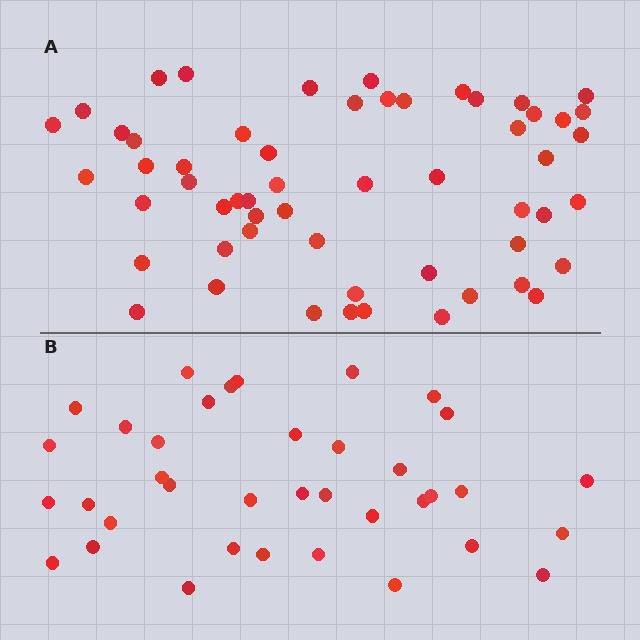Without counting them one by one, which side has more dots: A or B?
Region A (the top region) has more dots.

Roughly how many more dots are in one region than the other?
Region A has approximately 20 more dots than region B.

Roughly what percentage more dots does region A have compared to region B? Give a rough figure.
About 50% more.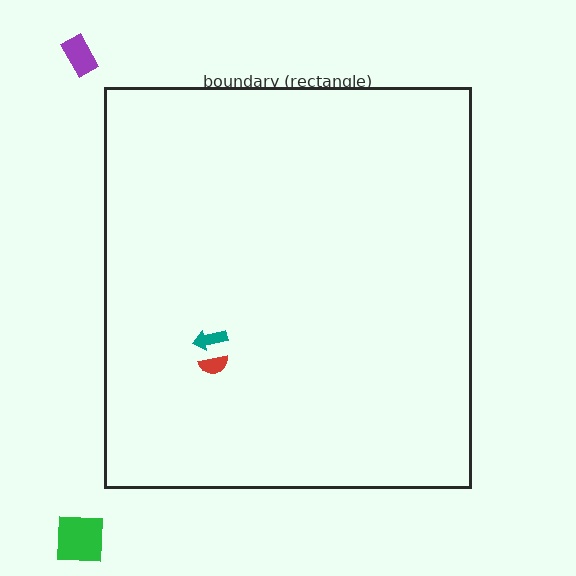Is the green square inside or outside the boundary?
Outside.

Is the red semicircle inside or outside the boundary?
Inside.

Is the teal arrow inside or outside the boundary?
Inside.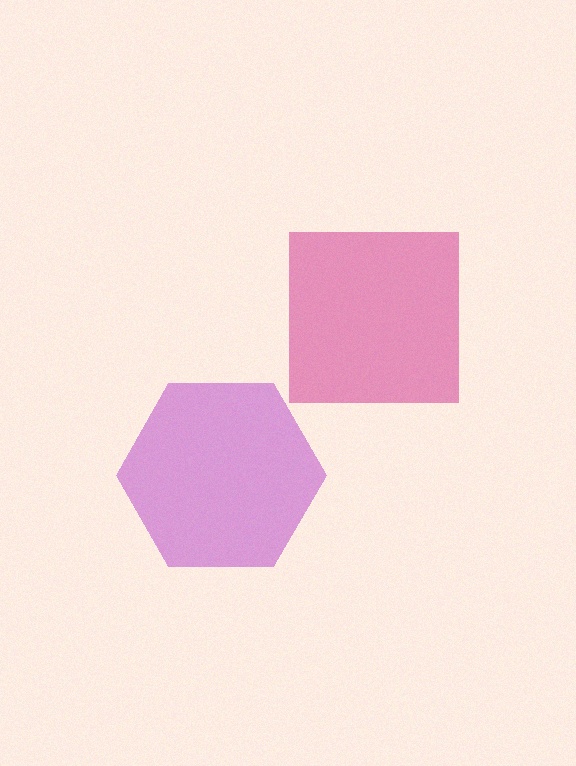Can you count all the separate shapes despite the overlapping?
Yes, there are 2 separate shapes.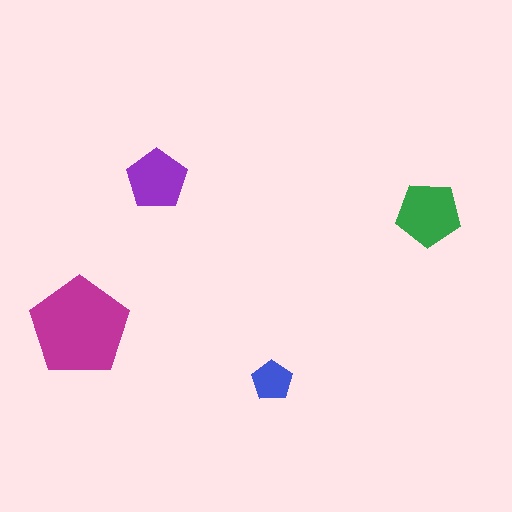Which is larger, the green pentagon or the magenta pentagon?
The magenta one.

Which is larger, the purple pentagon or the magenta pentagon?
The magenta one.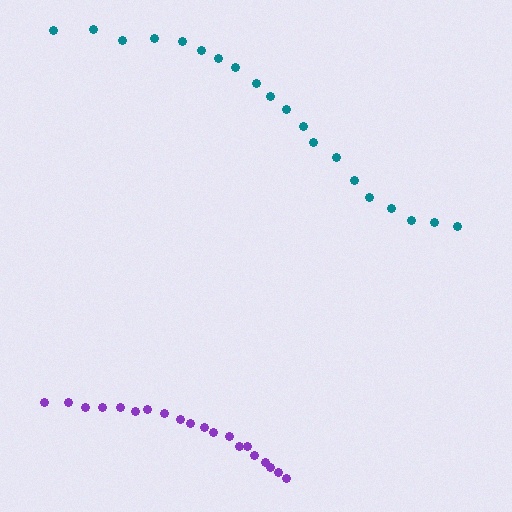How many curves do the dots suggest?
There are 2 distinct paths.